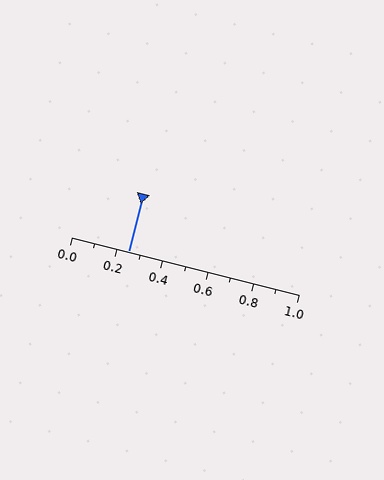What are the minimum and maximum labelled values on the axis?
The axis runs from 0.0 to 1.0.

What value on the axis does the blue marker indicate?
The marker indicates approximately 0.25.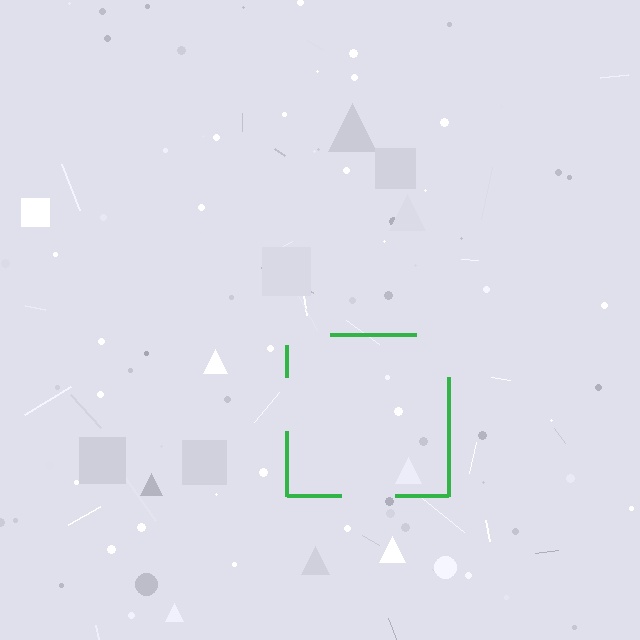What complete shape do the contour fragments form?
The contour fragments form a square.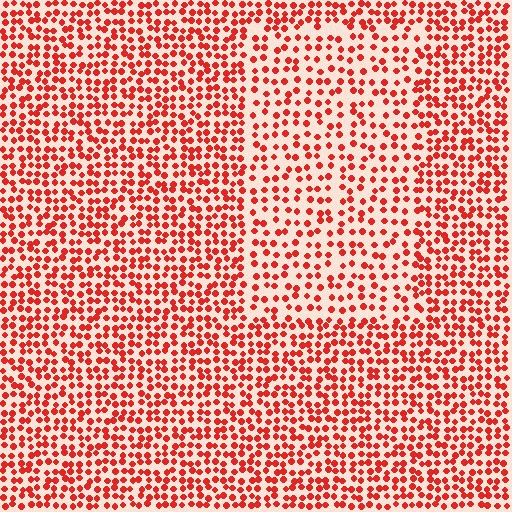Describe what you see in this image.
The image contains small red elements arranged at two different densities. A rectangle-shaped region is visible where the elements are less densely packed than the surrounding area.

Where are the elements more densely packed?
The elements are more densely packed outside the rectangle boundary.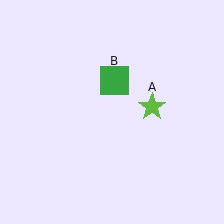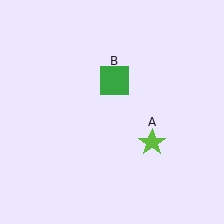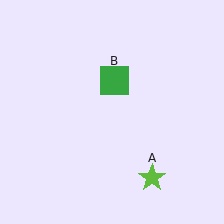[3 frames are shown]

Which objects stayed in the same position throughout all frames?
Green square (object B) remained stationary.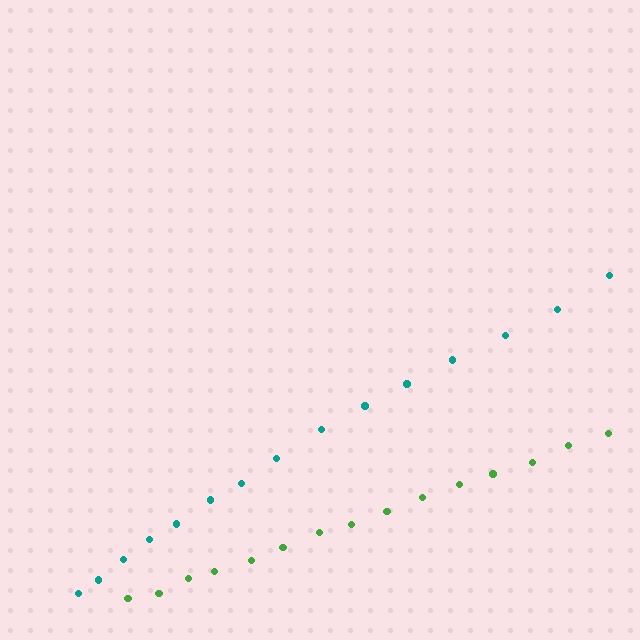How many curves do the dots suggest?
There are 2 distinct paths.